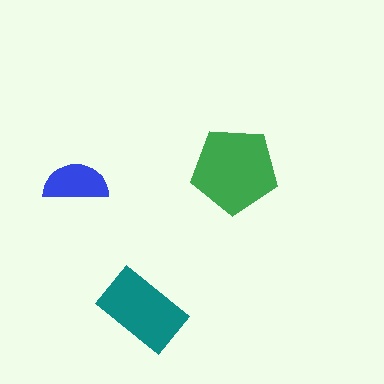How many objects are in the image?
There are 3 objects in the image.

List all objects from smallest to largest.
The blue semicircle, the teal rectangle, the green pentagon.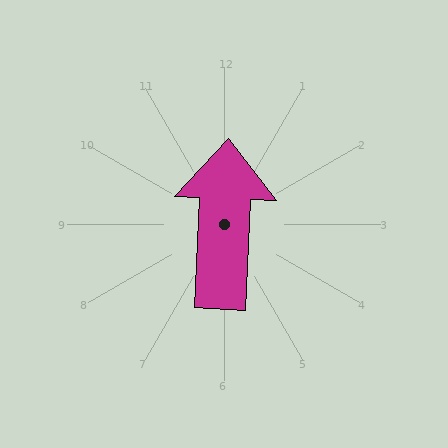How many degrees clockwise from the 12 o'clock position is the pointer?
Approximately 3 degrees.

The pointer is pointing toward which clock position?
Roughly 12 o'clock.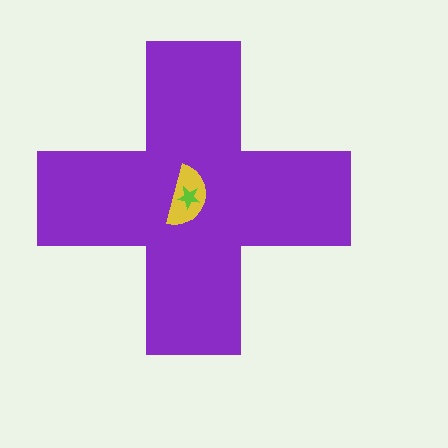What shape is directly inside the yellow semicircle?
The lime star.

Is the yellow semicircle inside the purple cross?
Yes.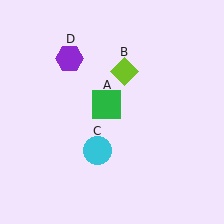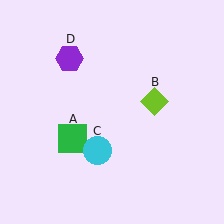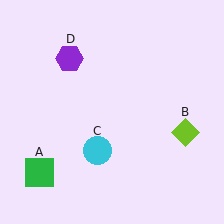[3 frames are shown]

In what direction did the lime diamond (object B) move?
The lime diamond (object B) moved down and to the right.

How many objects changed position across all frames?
2 objects changed position: green square (object A), lime diamond (object B).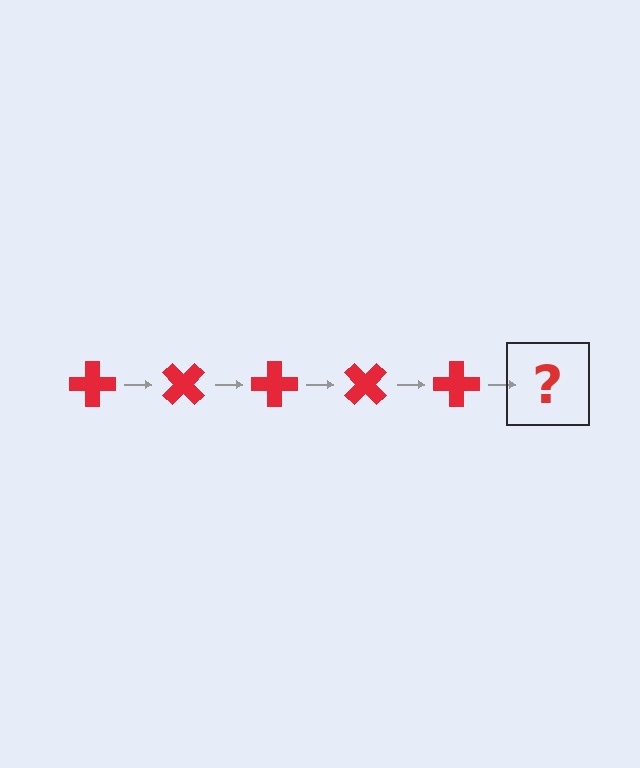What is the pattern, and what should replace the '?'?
The pattern is that the cross rotates 45 degrees each step. The '?' should be a red cross rotated 225 degrees.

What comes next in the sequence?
The next element should be a red cross rotated 225 degrees.